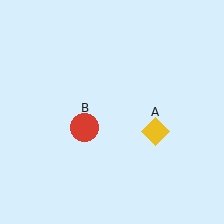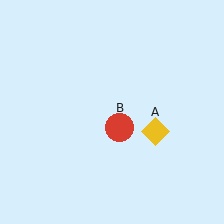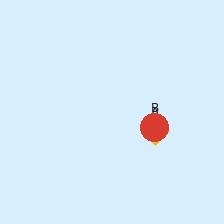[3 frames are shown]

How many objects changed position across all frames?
1 object changed position: red circle (object B).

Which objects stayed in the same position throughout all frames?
Yellow diamond (object A) remained stationary.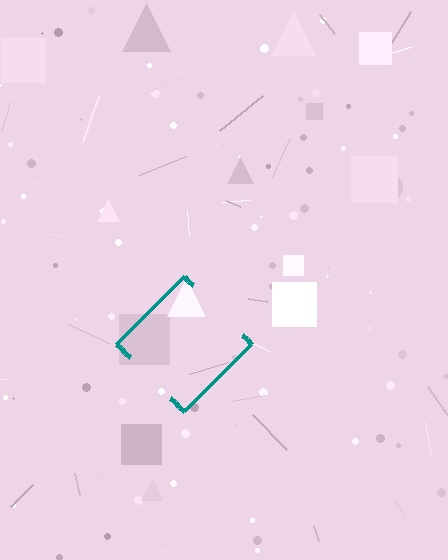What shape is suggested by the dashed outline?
The dashed outline suggests a diamond.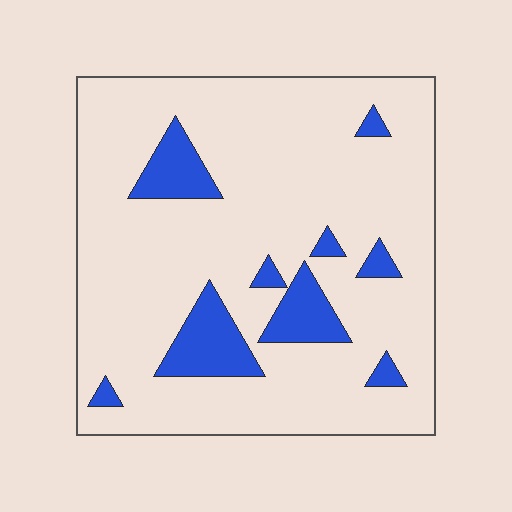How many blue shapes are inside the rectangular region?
9.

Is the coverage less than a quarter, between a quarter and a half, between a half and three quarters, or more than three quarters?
Less than a quarter.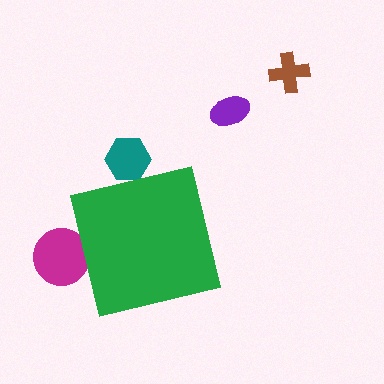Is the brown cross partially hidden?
No, the brown cross is fully visible.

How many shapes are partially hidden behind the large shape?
2 shapes are partially hidden.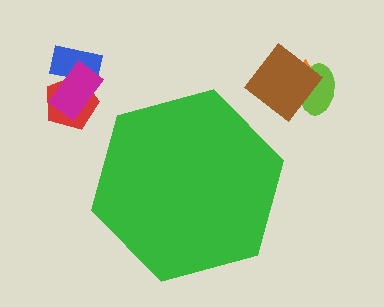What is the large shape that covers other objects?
A green hexagon.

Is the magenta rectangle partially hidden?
No, the magenta rectangle is fully visible.